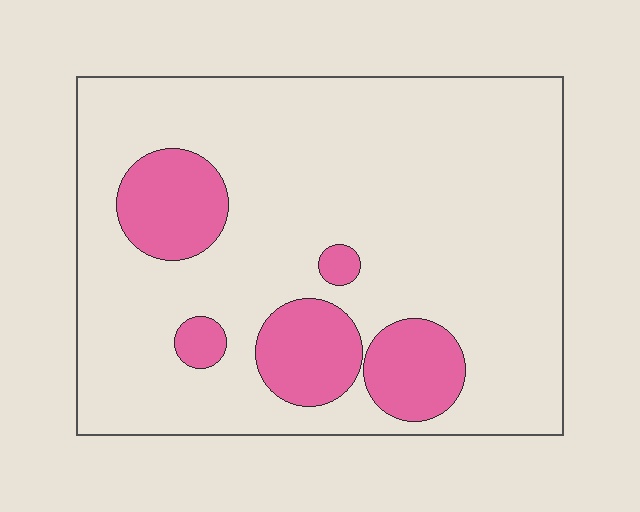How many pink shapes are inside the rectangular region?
5.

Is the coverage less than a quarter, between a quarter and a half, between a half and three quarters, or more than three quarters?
Less than a quarter.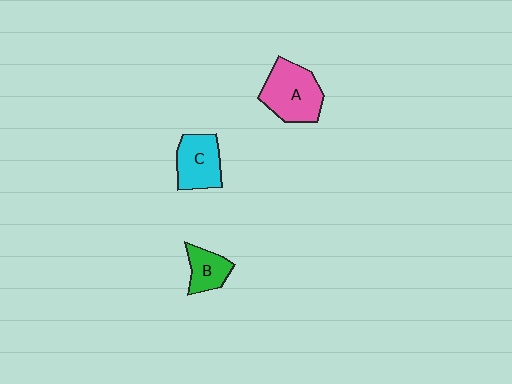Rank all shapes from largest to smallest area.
From largest to smallest: A (pink), C (cyan), B (green).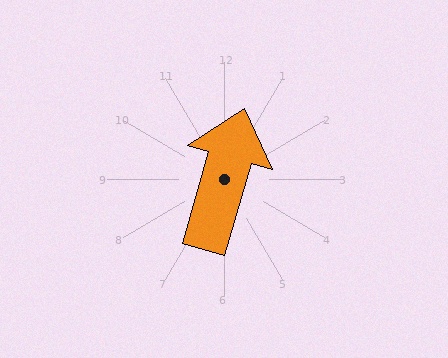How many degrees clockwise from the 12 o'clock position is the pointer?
Approximately 16 degrees.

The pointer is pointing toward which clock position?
Roughly 1 o'clock.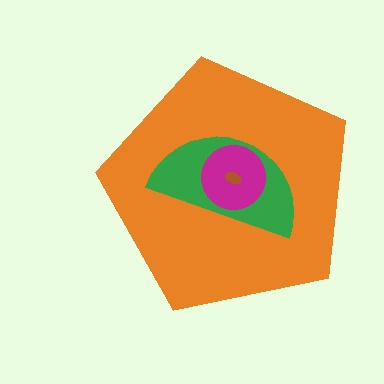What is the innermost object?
The brown ellipse.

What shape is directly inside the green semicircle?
The magenta circle.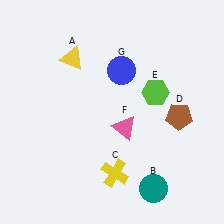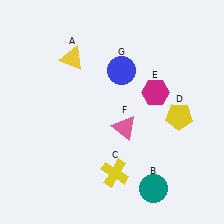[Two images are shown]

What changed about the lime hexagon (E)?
In Image 1, E is lime. In Image 2, it changed to magenta.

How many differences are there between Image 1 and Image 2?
There are 2 differences between the two images.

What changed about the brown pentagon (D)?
In Image 1, D is brown. In Image 2, it changed to yellow.